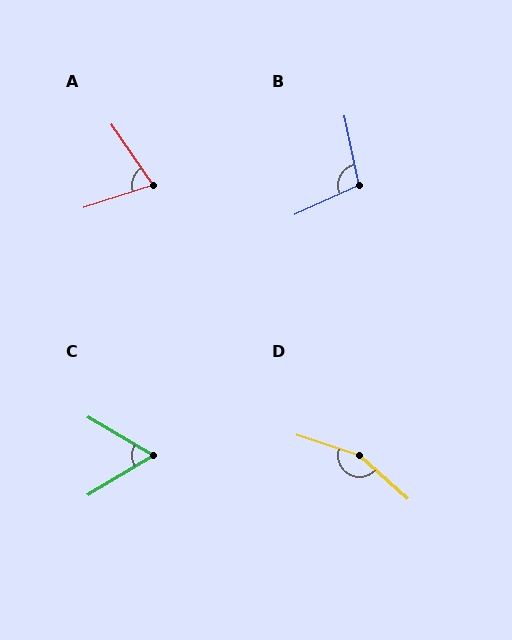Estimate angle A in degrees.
Approximately 74 degrees.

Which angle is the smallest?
C, at approximately 61 degrees.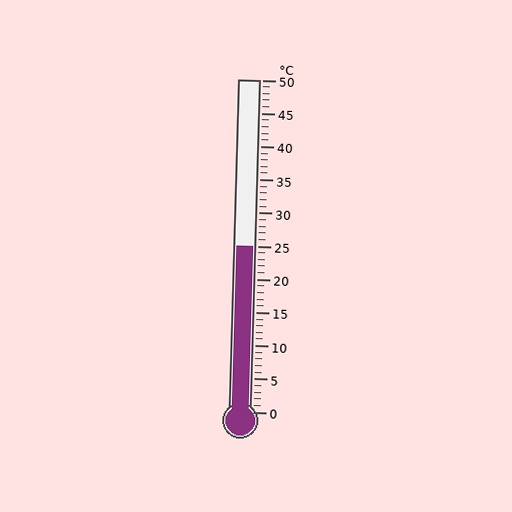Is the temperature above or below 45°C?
The temperature is below 45°C.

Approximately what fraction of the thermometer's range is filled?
The thermometer is filled to approximately 50% of its range.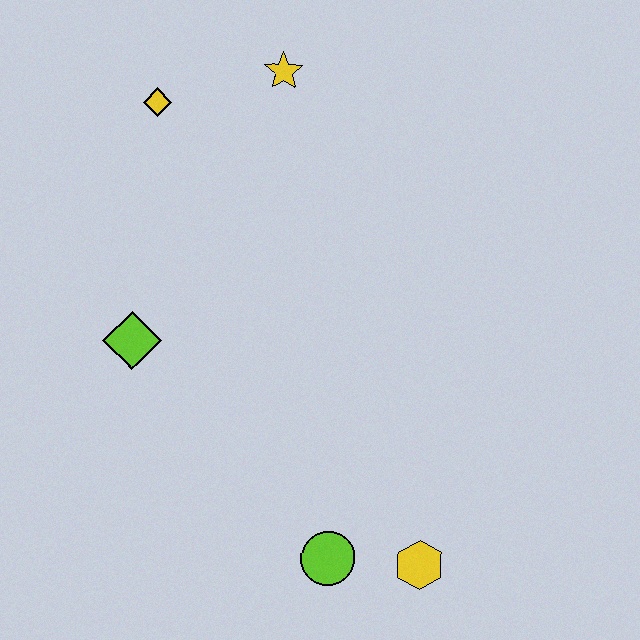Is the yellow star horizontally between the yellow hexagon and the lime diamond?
Yes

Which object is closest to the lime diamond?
The yellow diamond is closest to the lime diamond.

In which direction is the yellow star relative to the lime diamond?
The yellow star is above the lime diamond.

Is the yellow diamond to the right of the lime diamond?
Yes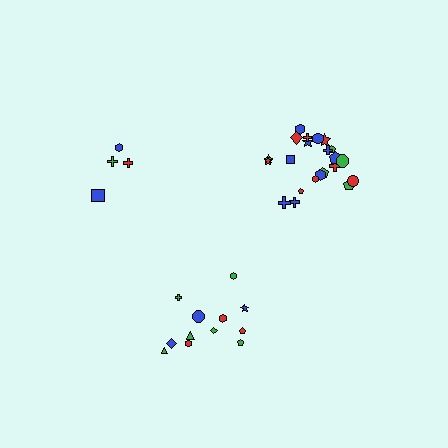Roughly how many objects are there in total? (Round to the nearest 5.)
Roughly 40 objects in total.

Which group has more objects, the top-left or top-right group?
The top-right group.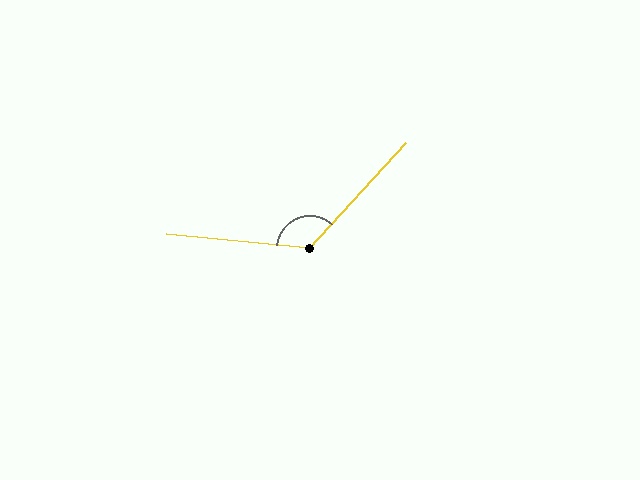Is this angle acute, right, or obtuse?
It is obtuse.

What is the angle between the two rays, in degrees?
Approximately 127 degrees.